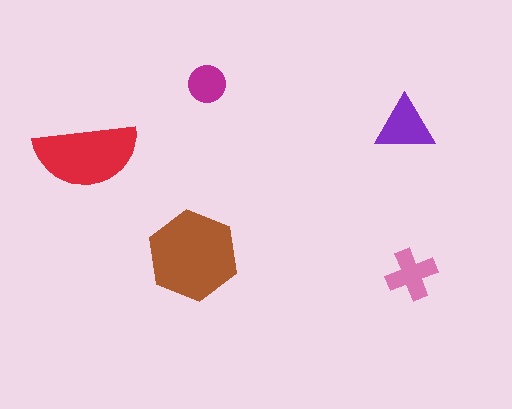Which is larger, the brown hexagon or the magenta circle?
The brown hexagon.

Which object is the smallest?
The magenta circle.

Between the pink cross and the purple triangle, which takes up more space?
The purple triangle.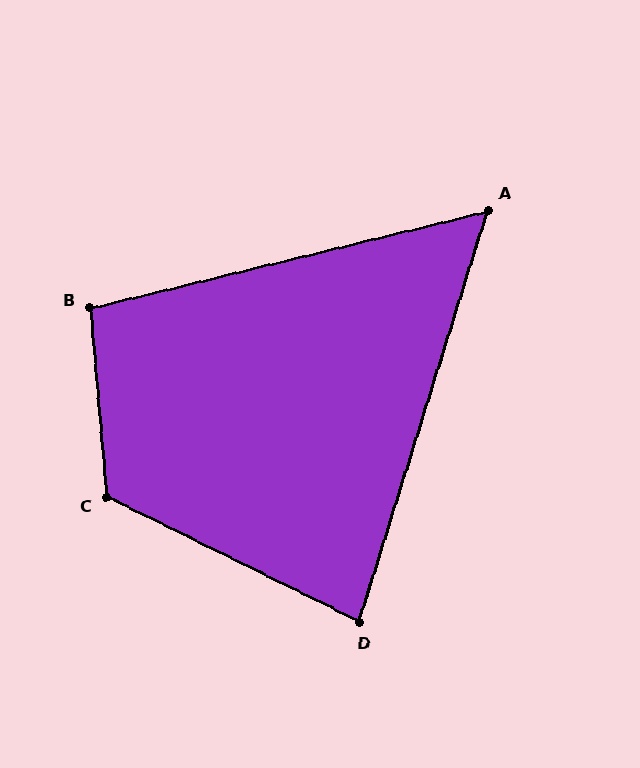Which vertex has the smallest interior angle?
A, at approximately 59 degrees.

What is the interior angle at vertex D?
Approximately 81 degrees (acute).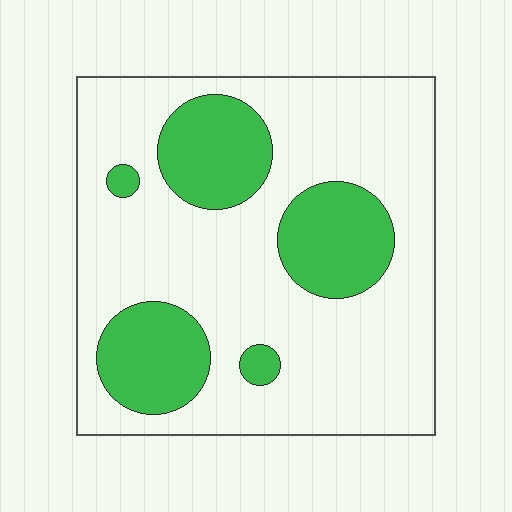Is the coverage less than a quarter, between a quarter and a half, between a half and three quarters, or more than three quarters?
Between a quarter and a half.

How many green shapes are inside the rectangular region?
5.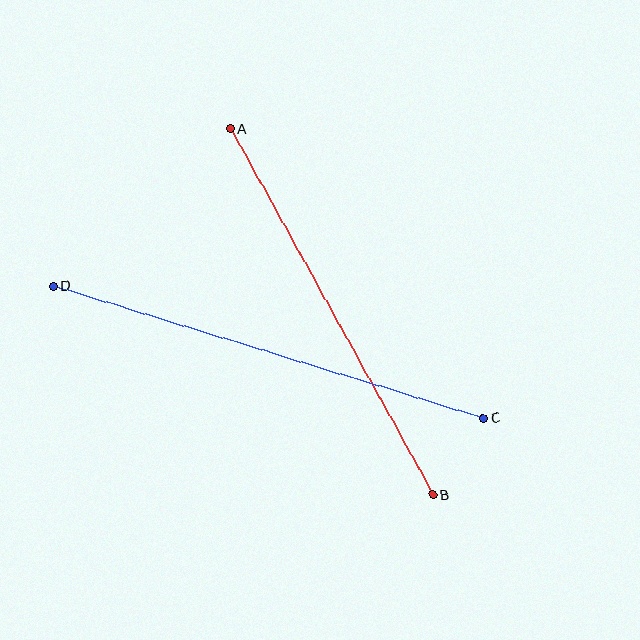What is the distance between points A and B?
The distance is approximately 418 pixels.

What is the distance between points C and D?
The distance is approximately 450 pixels.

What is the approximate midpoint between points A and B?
The midpoint is at approximately (332, 312) pixels.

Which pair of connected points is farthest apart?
Points C and D are farthest apart.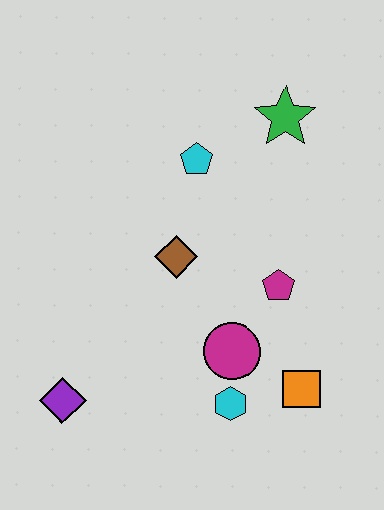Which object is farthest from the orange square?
The green star is farthest from the orange square.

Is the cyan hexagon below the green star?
Yes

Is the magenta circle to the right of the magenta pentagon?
No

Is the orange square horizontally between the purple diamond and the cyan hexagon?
No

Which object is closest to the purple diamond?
The cyan hexagon is closest to the purple diamond.